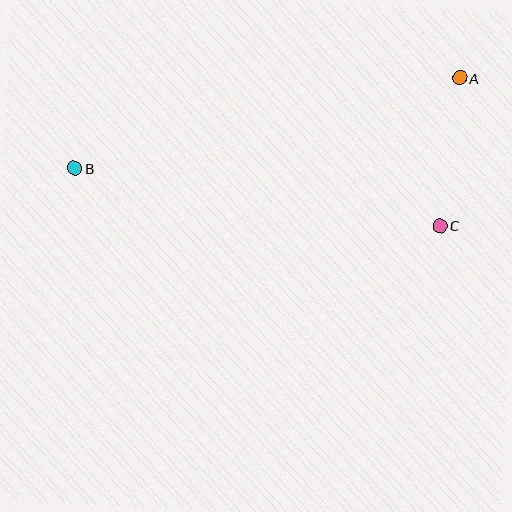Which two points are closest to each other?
Points A and C are closest to each other.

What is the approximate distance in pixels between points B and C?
The distance between B and C is approximately 370 pixels.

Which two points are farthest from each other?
Points A and B are farthest from each other.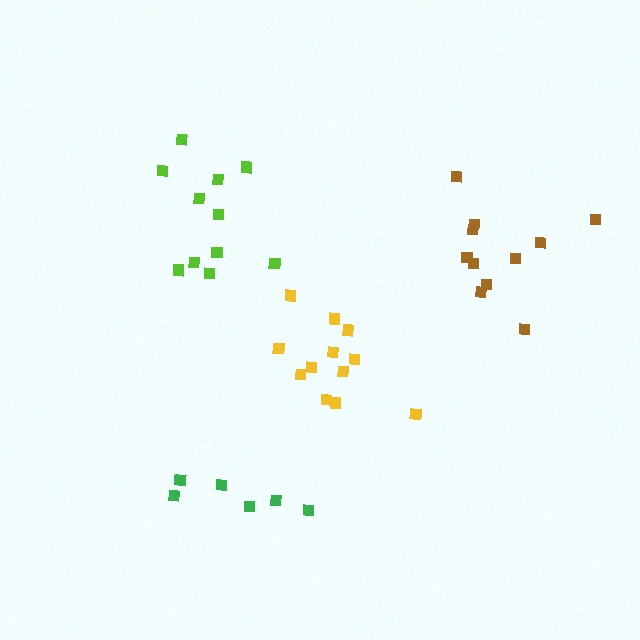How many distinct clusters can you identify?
There are 4 distinct clusters.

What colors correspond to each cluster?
The clusters are colored: green, yellow, brown, lime.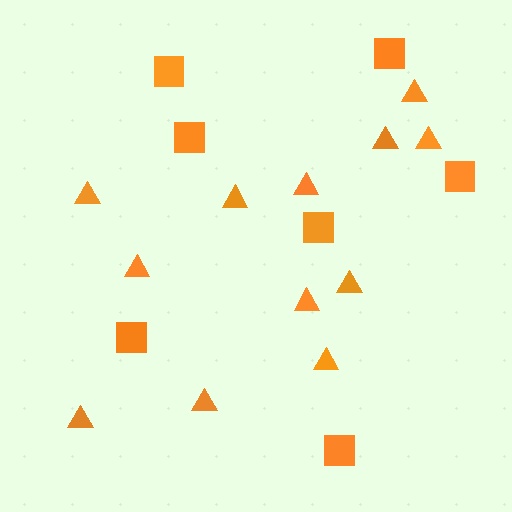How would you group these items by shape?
There are 2 groups: one group of squares (7) and one group of triangles (12).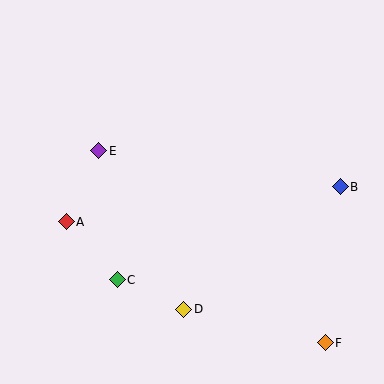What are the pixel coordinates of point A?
Point A is at (66, 222).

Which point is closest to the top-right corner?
Point B is closest to the top-right corner.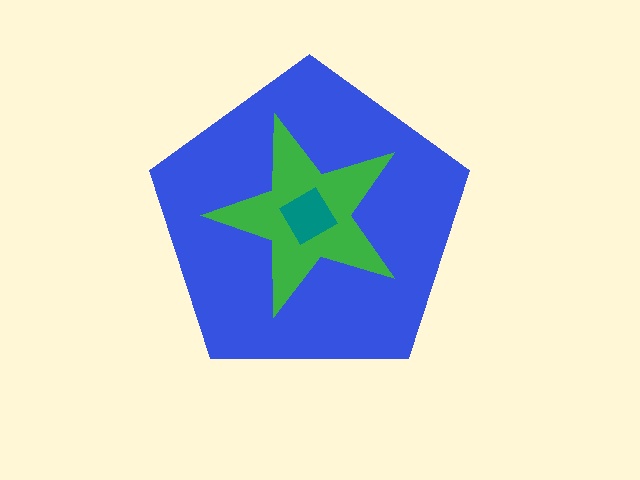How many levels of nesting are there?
3.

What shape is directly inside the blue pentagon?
The green star.